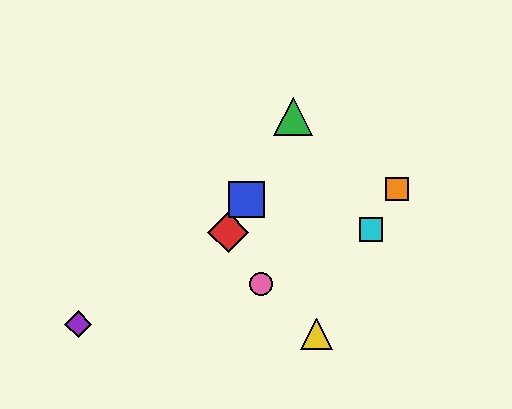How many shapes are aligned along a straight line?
3 shapes (the red diamond, the blue square, the green triangle) are aligned along a straight line.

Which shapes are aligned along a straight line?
The red diamond, the blue square, the green triangle are aligned along a straight line.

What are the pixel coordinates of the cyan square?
The cyan square is at (371, 229).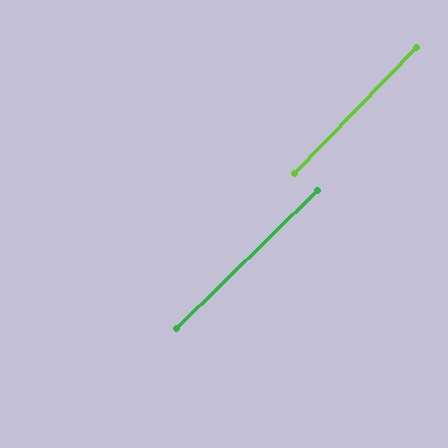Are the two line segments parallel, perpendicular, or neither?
Parallel — their directions differ by only 1.6°.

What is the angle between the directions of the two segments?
Approximately 2 degrees.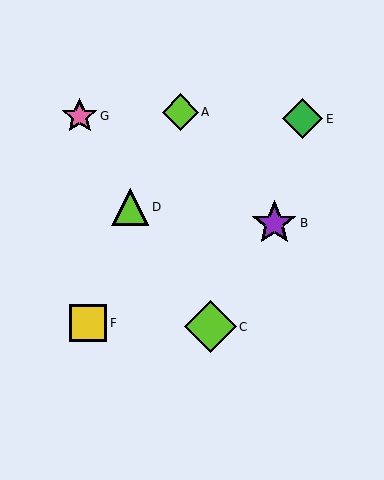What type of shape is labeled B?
Shape B is a purple star.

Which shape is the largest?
The lime diamond (labeled C) is the largest.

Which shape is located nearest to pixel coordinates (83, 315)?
The yellow square (labeled F) at (88, 323) is nearest to that location.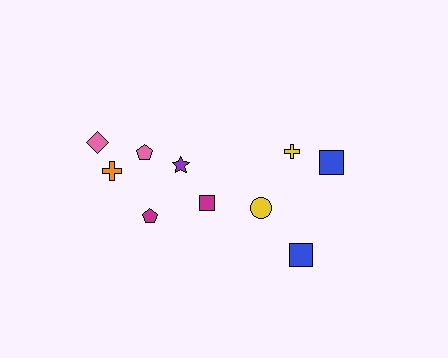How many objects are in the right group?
There are 4 objects.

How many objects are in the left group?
There are 6 objects.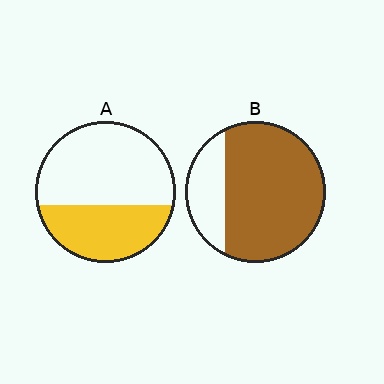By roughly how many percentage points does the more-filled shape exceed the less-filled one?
By roughly 40 percentage points (B over A).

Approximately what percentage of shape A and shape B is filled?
A is approximately 40% and B is approximately 75%.